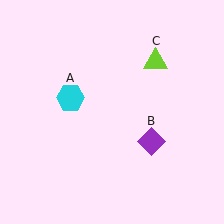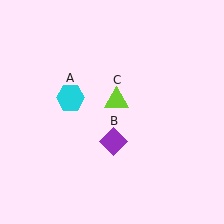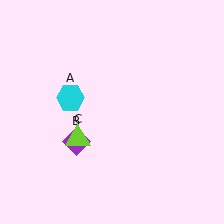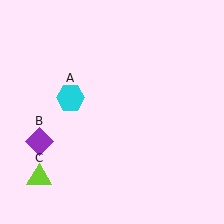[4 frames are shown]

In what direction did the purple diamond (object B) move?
The purple diamond (object B) moved left.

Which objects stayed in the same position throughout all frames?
Cyan hexagon (object A) remained stationary.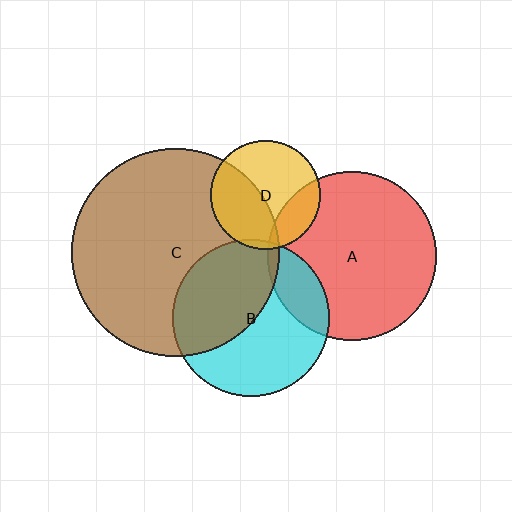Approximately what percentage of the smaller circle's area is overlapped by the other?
Approximately 45%.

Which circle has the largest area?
Circle C (brown).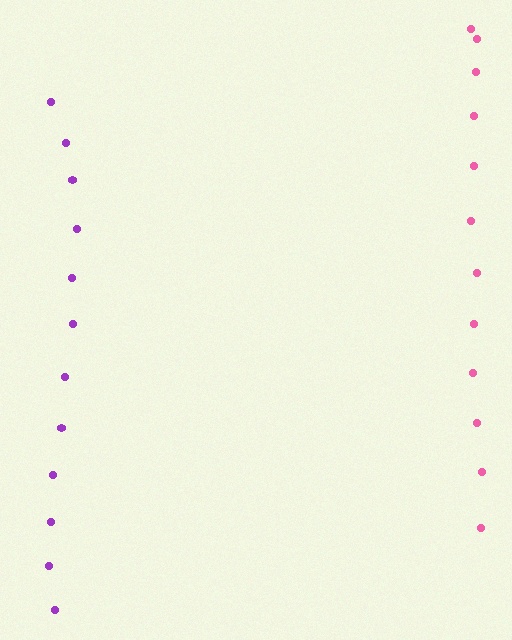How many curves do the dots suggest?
There are 2 distinct paths.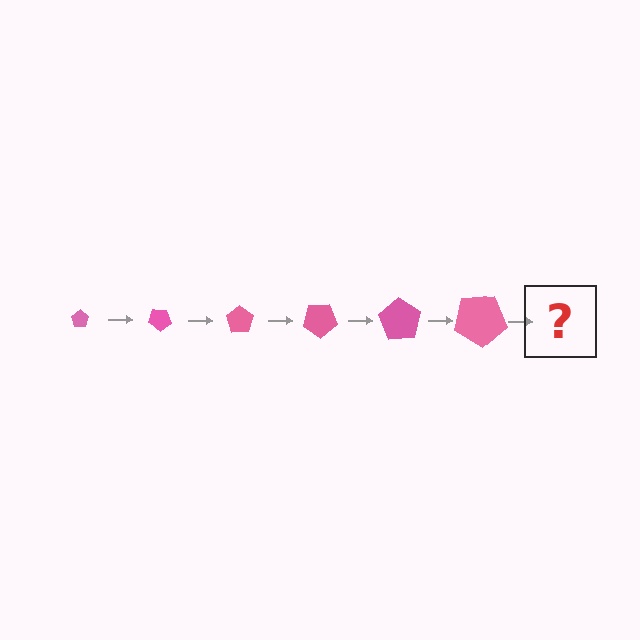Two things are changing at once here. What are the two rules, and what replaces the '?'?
The two rules are that the pentagon grows larger each step and it rotates 35 degrees each step. The '?' should be a pentagon, larger than the previous one and rotated 210 degrees from the start.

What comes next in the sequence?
The next element should be a pentagon, larger than the previous one and rotated 210 degrees from the start.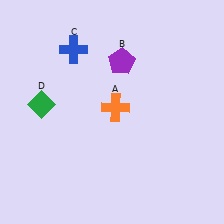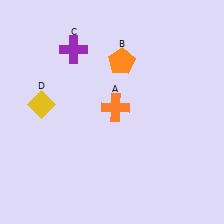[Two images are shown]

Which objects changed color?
B changed from purple to orange. C changed from blue to purple. D changed from green to yellow.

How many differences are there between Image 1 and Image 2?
There are 3 differences between the two images.